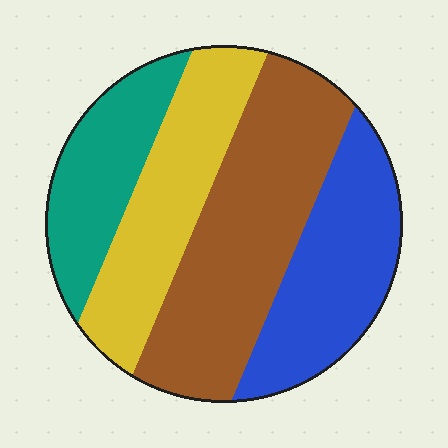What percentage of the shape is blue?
Blue covers around 25% of the shape.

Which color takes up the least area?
Teal, at roughly 15%.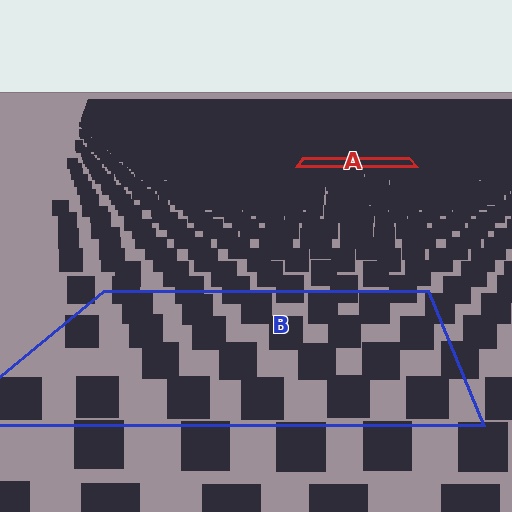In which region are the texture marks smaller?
The texture marks are smaller in region A, because it is farther away.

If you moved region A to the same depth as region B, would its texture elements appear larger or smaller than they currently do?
They would appear larger. At a closer depth, the same texture elements are projected at a bigger on-screen size.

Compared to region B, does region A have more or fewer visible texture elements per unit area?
Region A has more texture elements per unit area — they are packed more densely because it is farther away.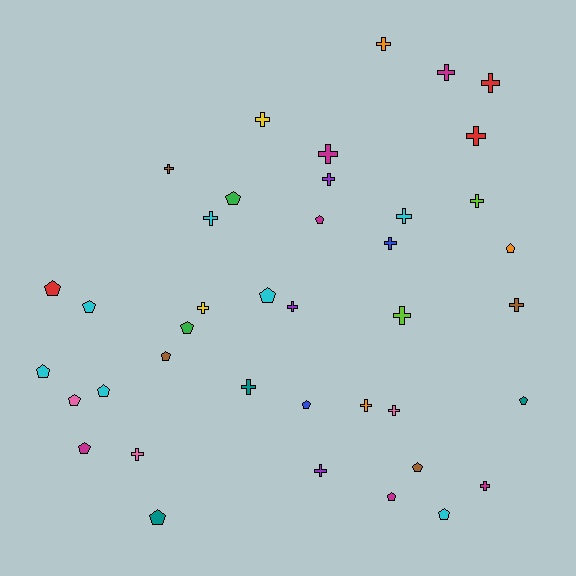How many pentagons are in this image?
There are 18 pentagons.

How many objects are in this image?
There are 40 objects.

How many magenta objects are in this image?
There are 6 magenta objects.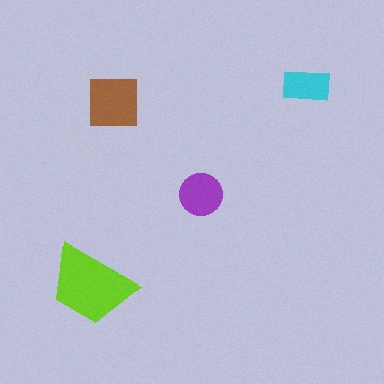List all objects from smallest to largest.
The cyan rectangle, the purple circle, the brown square, the lime trapezoid.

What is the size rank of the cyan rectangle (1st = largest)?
4th.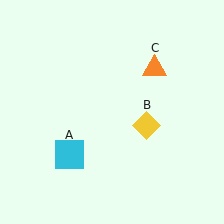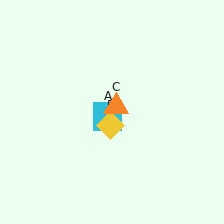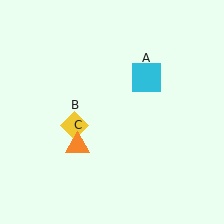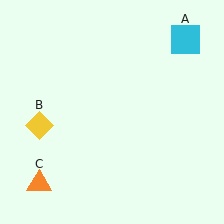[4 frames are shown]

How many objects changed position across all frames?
3 objects changed position: cyan square (object A), yellow diamond (object B), orange triangle (object C).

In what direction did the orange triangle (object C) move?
The orange triangle (object C) moved down and to the left.